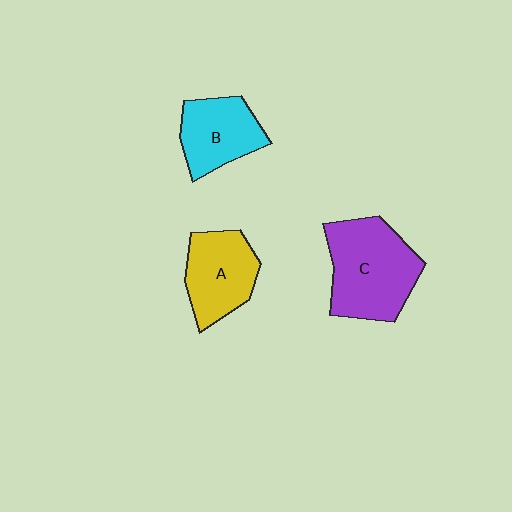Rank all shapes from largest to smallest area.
From largest to smallest: C (purple), A (yellow), B (cyan).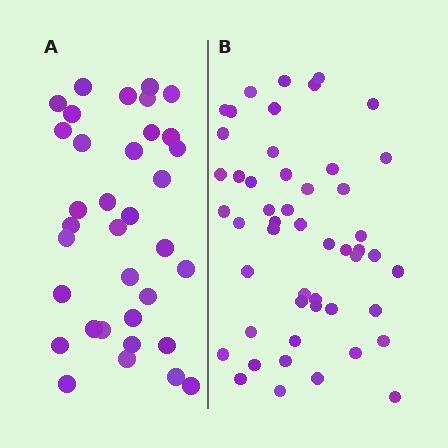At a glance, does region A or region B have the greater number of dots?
Region B (the right region) has more dots.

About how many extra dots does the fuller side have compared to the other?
Region B has approximately 15 more dots than region A.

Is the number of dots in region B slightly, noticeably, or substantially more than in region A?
Region B has noticeably more, but not dramatically so. The ratio is roughly 1.4 to 1.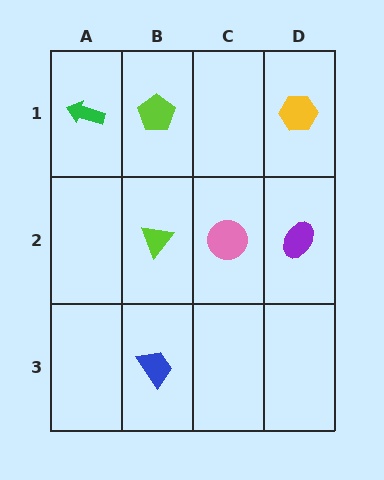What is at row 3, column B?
A blue trapezoid.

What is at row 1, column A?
A green arrow.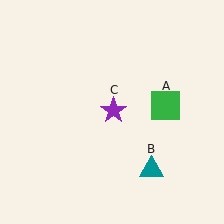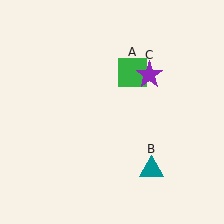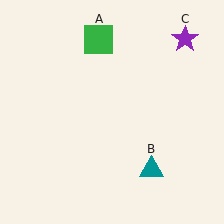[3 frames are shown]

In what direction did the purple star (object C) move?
The purple star (object C) moved up and to the right.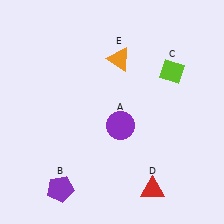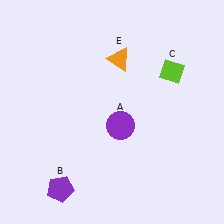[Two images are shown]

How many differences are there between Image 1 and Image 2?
There is 1 difference between the two images.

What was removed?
The red triangle (D) was removed in Image 2.